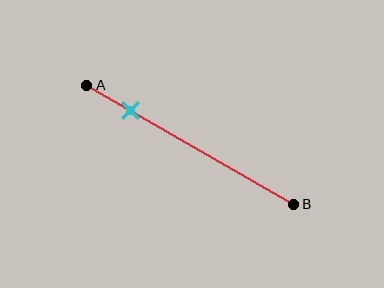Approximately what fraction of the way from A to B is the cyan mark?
The cyan mark is approximately 20% of the way from A to B.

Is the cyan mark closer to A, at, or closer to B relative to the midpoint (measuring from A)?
The cyan mark is closer to point A than the midpoint of segment AB.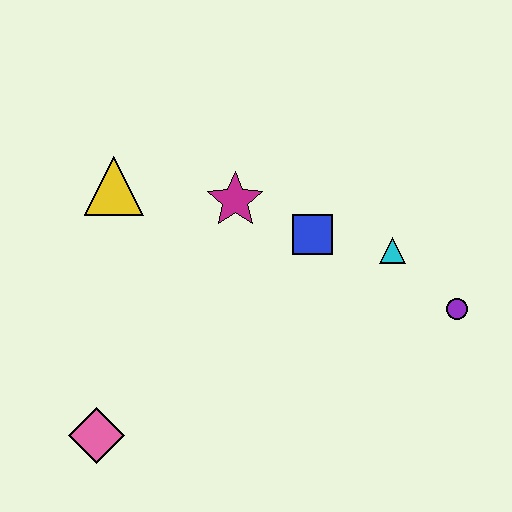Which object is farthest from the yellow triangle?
The purple circle is farthest from the yellow triangle.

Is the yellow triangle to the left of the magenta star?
Yes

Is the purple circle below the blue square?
Yes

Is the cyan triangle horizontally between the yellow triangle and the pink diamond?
No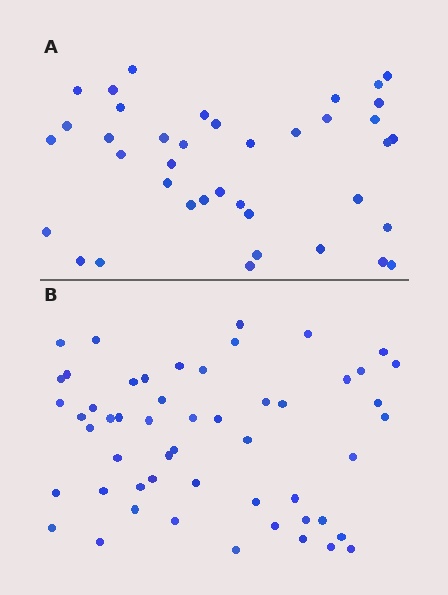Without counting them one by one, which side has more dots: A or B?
Region B (the bottom region) has more dots.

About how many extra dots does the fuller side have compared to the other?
Region B has approximately 15 more dots than region A.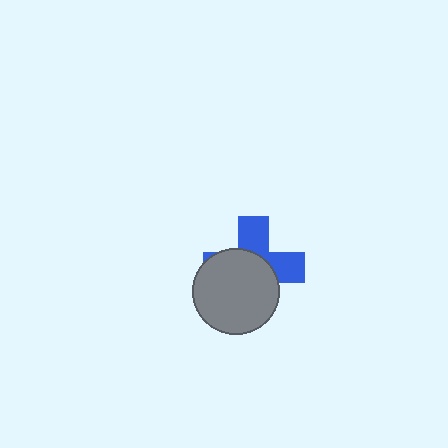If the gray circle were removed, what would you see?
You would see the complete blue cross.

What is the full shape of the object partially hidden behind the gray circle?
The partially hidden object is a blue cross.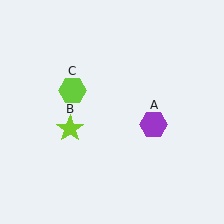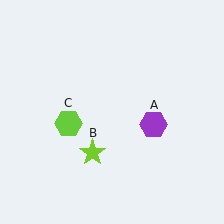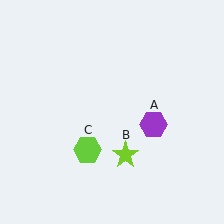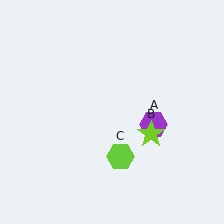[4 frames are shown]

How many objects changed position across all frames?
2 objects changed position: lime star (object B), lime hexagon (object C).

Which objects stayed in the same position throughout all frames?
Purple hexagon (object A) remained stationary.